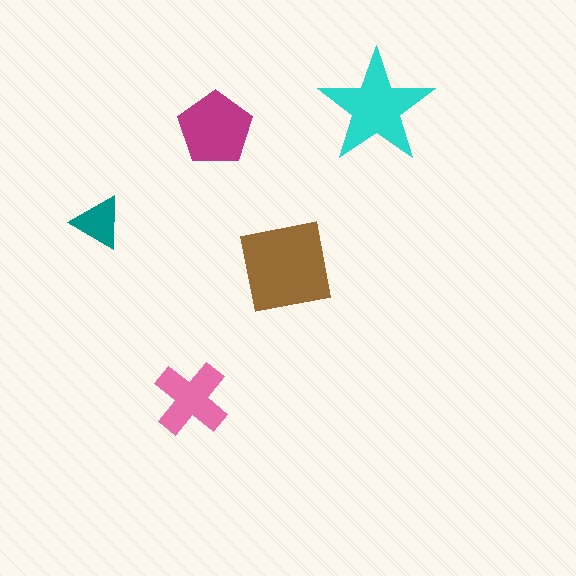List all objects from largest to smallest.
The brown square, the cyan star, the magenta pentagon, the pink cross, the teal triangle.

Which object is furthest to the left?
The teal triangle is leftmost.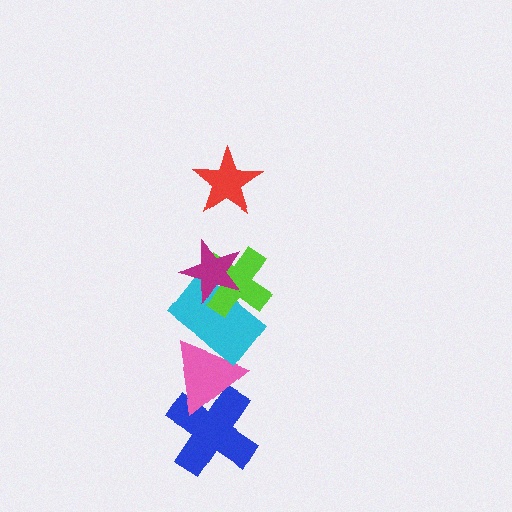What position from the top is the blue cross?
The blue cross is 6th from the top.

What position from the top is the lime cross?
The lime cross is 3rd from the top.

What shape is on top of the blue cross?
The pink triangle is on top of the blue cross.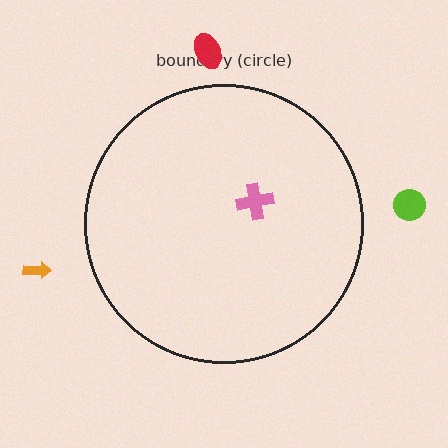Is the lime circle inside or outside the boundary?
Outside.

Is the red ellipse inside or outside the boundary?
Outside.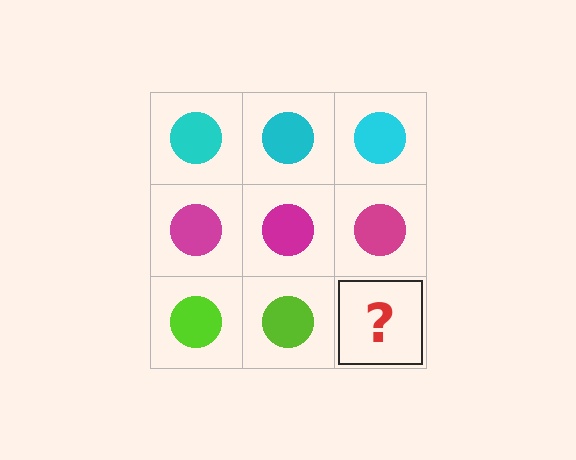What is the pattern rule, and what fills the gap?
The rule is that each row has a consistent color. The gap should be filled with a lime circle.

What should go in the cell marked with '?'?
The missing cell should contain a lime circle.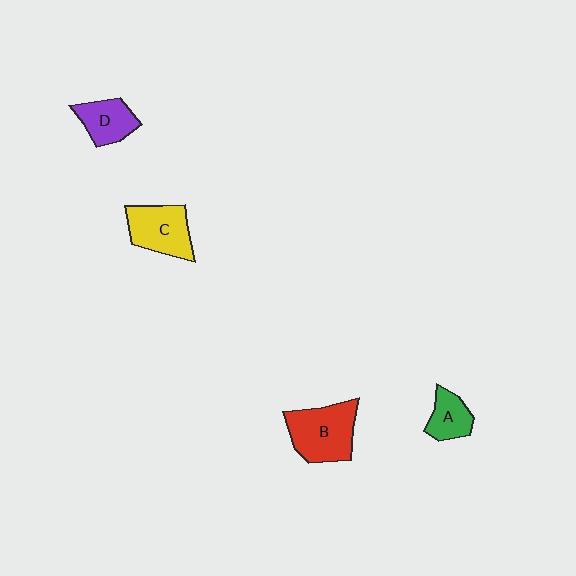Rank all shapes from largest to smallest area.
From largest to smallest: B (red), C (yellow), D (purple), A (green).